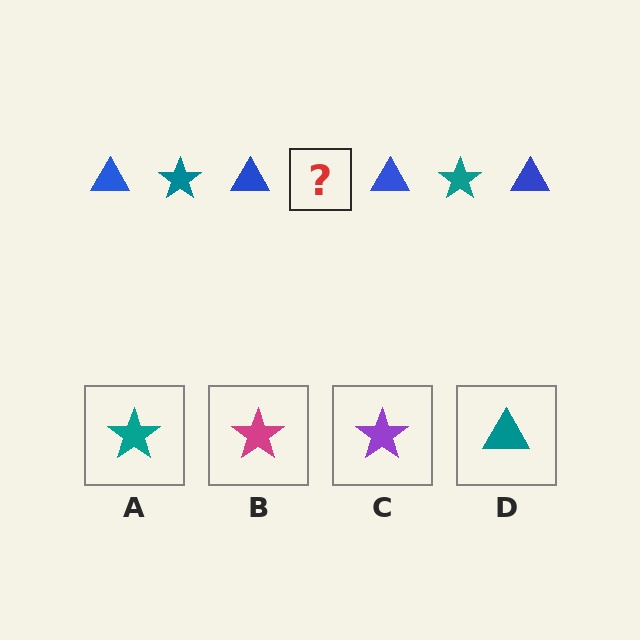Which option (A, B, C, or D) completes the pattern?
A.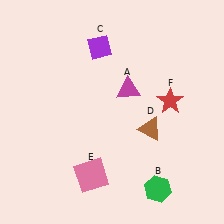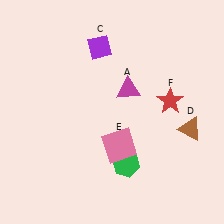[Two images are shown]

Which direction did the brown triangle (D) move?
The brown triangle (D) moved right.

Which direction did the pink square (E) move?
The pink square (E) moved up.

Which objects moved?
The objects that moved are: the green hexagon (B), the brown triangle (D), the pink square (E).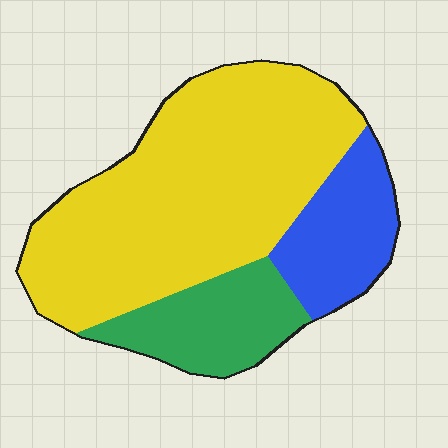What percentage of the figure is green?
Green takes up about one sixth (1/6) of the figure.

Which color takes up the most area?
Yellow, at roughly 65%.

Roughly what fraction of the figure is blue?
Blue takes up about one sixth (1/6) of the figure.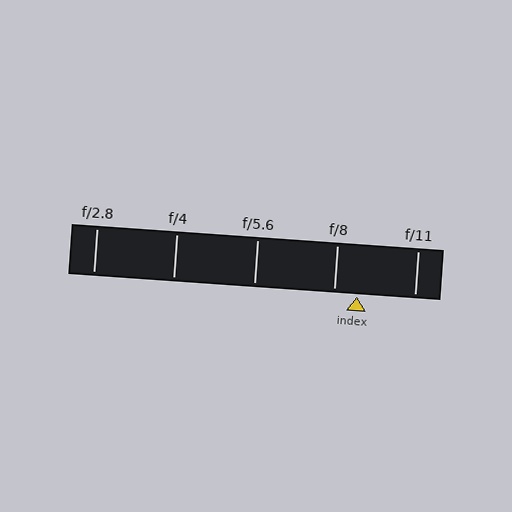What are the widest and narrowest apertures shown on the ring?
The widest aperture shown is f/2.8 and the narrowest is f/11.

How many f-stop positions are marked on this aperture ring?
There are 5 f-stop positions marked.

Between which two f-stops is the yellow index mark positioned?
The index mark is between f/8 and f/11.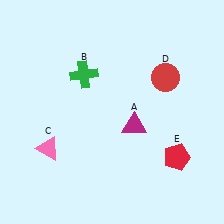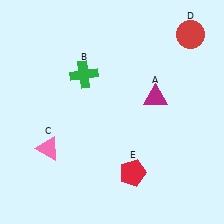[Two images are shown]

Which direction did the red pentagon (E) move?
The red pentagon (E) moved left.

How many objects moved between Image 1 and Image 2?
3 objects moved between the two images.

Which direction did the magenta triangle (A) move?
The magenta triangle (A) moved up.